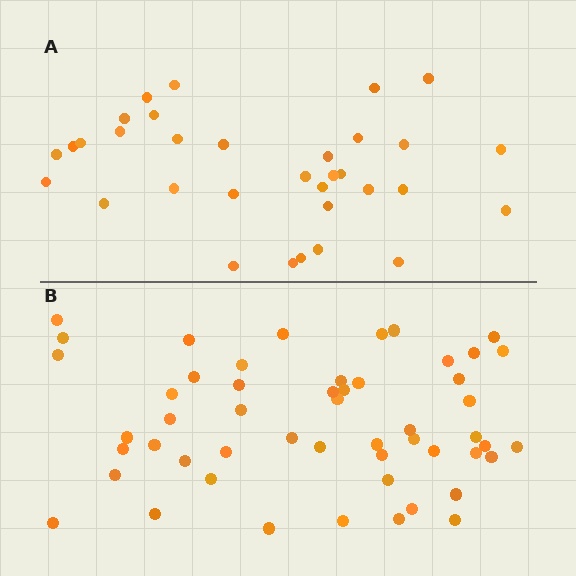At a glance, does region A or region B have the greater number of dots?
Region B (the bottom region) has more dots.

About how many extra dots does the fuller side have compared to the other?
Region B has approximately 20 more dots than region A.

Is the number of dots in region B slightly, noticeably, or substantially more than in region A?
Region B has substantially more. The ratio is roughly 1.6 to 1.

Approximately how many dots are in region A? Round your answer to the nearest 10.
About 30 dots. (The exact count is 33, which rounds to 30.)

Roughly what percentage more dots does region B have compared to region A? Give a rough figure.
About 60% more.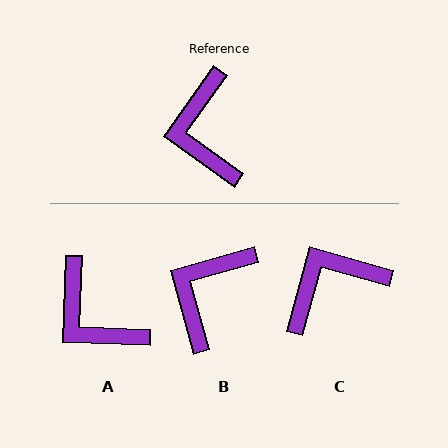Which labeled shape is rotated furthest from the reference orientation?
C, about 70 degrees away.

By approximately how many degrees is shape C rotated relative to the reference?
Approximately 70 degrees clockwise.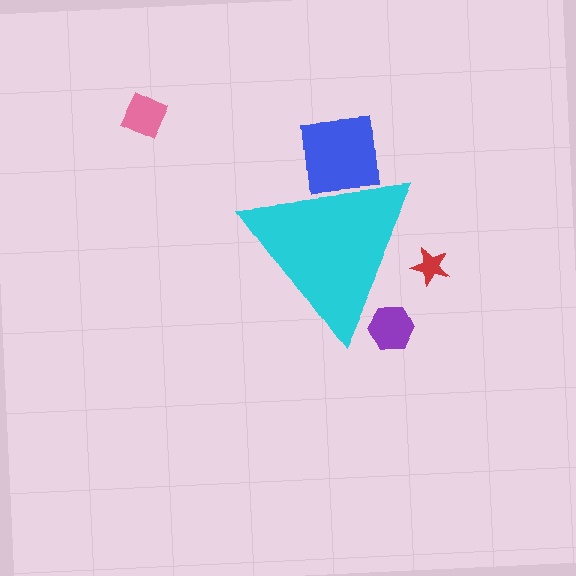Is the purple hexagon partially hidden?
Yes, the purple hexagon is partially hidden behind the cyan triangle.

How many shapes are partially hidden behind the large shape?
3 shapes are partially hidden.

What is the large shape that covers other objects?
A cyan triangle.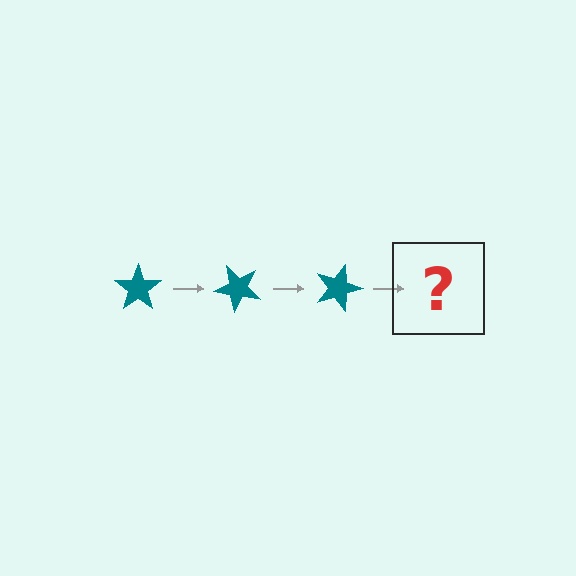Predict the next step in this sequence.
The next step is a teal star rotated 135 degrees.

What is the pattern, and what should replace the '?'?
The pattern is that the star rotates 45 degrees each step. The '?' should be a teal star rotated 135 degrees.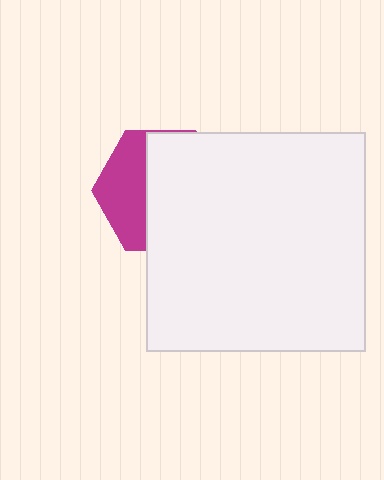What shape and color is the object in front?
The object in front is a white square.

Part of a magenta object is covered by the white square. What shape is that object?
It is a hexagon.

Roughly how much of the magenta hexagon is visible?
A small part of it is visible (roughly 36%).